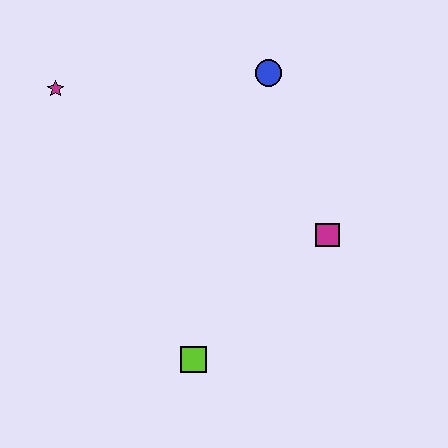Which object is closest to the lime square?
The magenta square is closest to the lime square.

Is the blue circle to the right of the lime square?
Yes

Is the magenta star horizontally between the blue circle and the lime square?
No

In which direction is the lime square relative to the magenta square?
The lime square is to the left of the magenta square.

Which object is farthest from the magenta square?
The magenta star is farthest from the magenta square.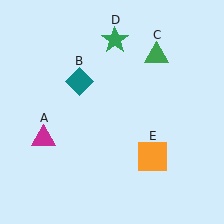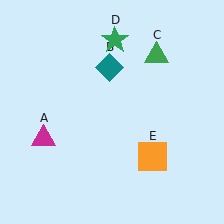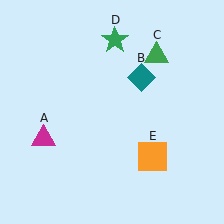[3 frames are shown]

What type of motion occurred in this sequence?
The teal diamond (object B) rotated clockwise around the center of the scene.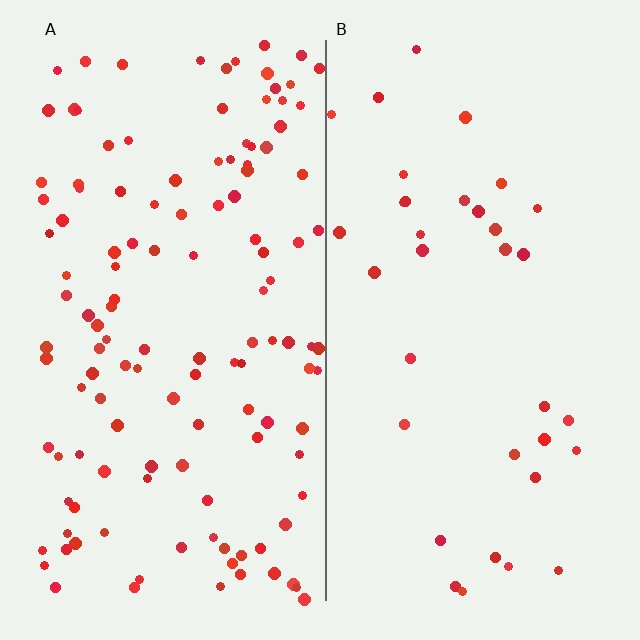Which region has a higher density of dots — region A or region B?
A (the left).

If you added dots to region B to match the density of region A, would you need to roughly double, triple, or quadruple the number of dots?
Approximately quadruple.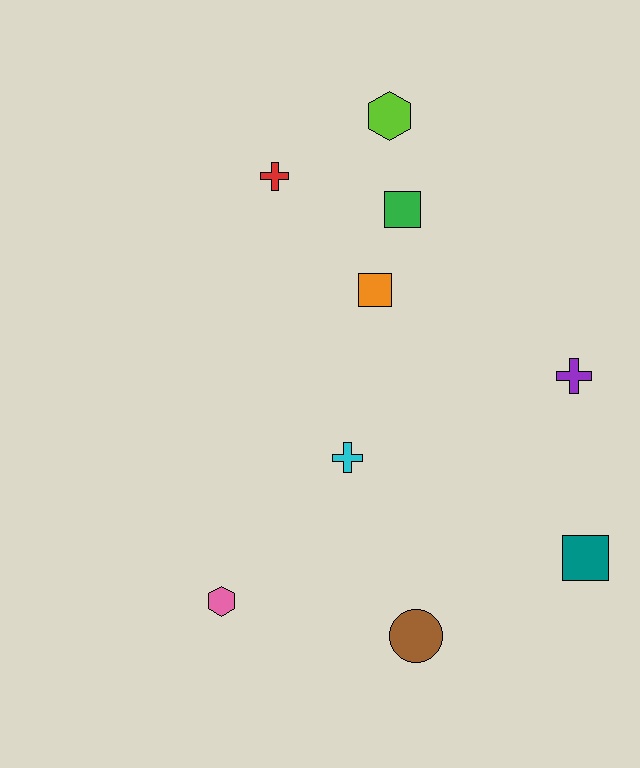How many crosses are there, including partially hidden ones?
There are 3 crosses.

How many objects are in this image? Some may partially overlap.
There are 9 objects.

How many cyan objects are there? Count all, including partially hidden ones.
There is 1 cyan object.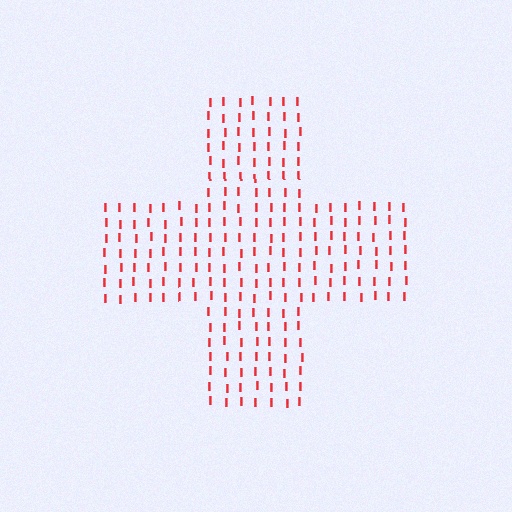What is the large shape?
The large shape is a cross.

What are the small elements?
The small elements are letter I's.